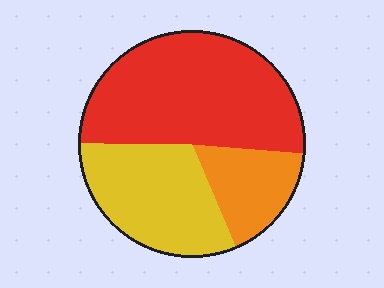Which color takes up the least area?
Orange, at roughly 15%.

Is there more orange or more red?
Red.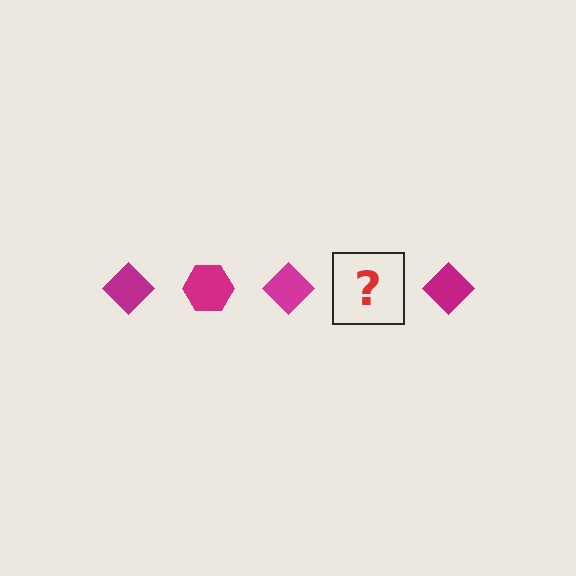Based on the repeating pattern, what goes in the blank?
The blank should be a magenta hexagon.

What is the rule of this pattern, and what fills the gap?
The rule is that the pattern cycles through diamond, hexagon shapes in magenta. The gap should be filled with a magenta hexagon.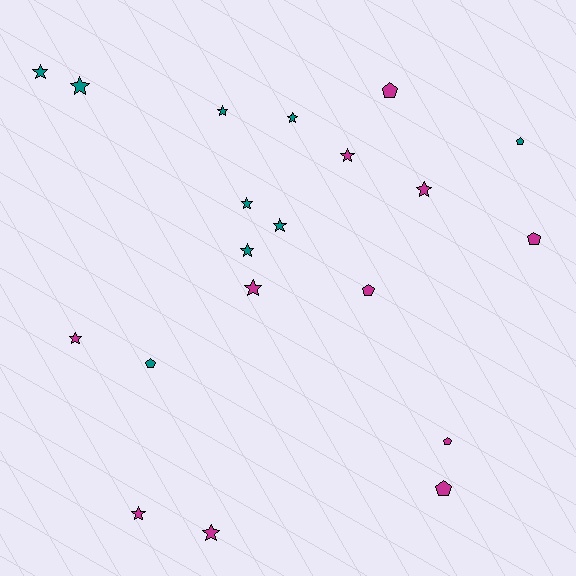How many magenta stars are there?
There are 6 magenta stars.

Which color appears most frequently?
Magenta, with 11 objects.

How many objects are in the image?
There are 20 objects.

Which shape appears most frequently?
Star, with 13 objects.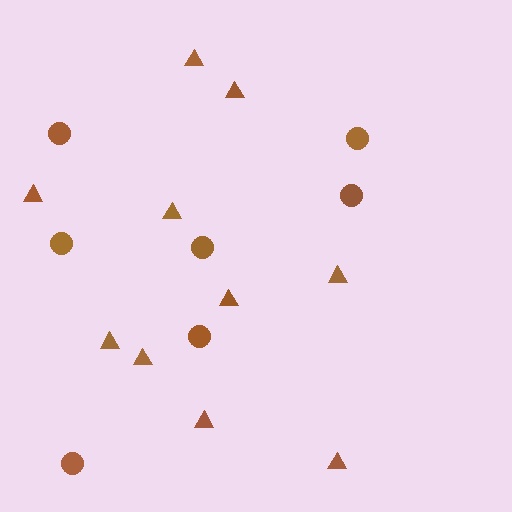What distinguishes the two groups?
There are 2 groups: one group of triangles (10) and one group of circles (7).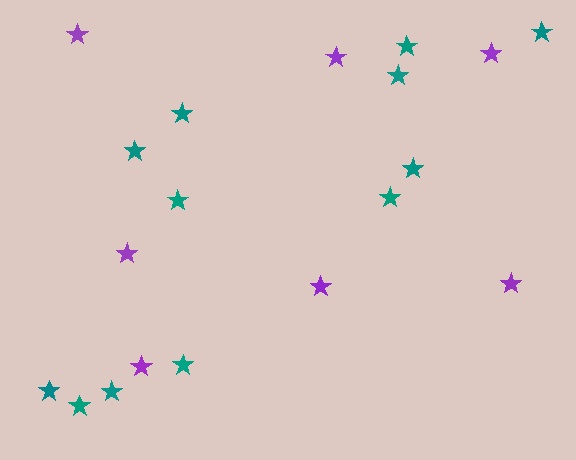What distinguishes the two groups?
There are 2 groups: one group of purple stars (7) and one group of teal stars (12).